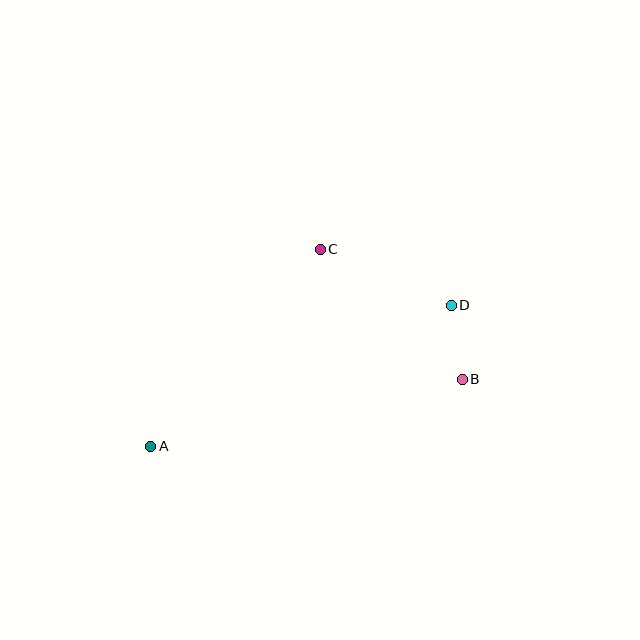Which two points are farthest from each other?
Points A and D are farthest from each other.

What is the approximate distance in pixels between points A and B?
The distance between A and B is approximately 319 pixels.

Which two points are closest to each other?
Points B and D are closest to each other.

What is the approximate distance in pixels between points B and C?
The distance between B and C is approximately 193 pixels.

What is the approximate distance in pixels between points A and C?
The distance between A and C is approximately 260 pixels.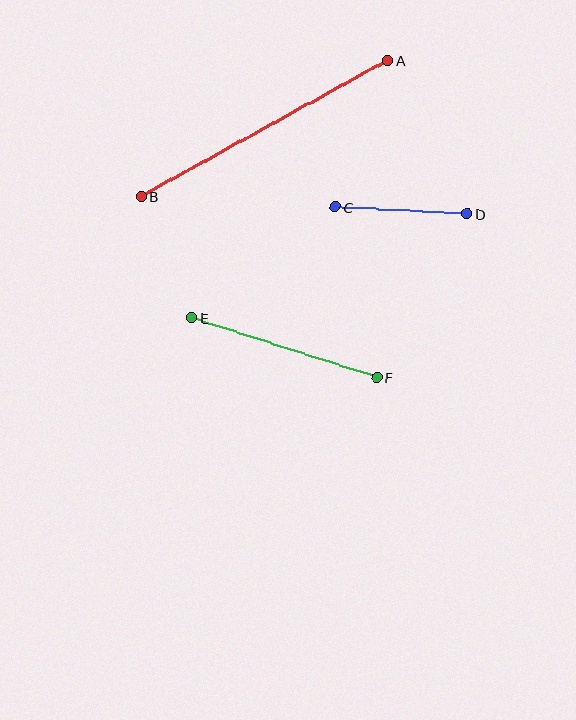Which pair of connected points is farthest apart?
Points A and B are farthest apart.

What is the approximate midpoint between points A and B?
The midpoint is at approximately (264, 128) pixels.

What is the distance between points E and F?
The distance is approximately 194 pixels.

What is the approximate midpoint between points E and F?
The midpoint is at approximately (284, 348) pixels.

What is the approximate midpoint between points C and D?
The midpoint is at approximately (401, 210) pixels.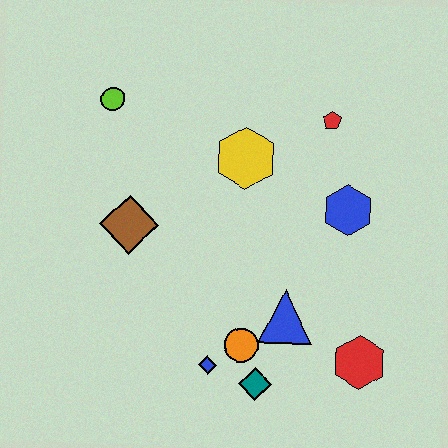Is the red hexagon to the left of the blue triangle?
No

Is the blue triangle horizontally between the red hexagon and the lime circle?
Yes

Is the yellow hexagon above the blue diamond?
Yes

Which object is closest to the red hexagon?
The blue triangle is closest to the red hexagon.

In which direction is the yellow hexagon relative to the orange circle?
The yellow hexagon is above the orange circle.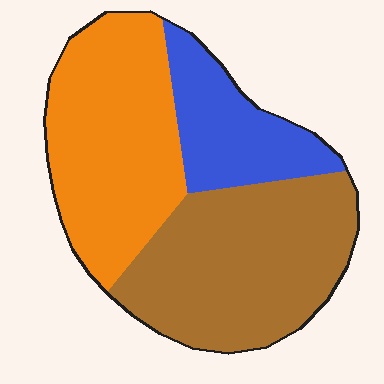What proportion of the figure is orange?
Orange covers around 40% of the figure.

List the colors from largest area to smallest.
From largest to smallest: brown, orange, blue.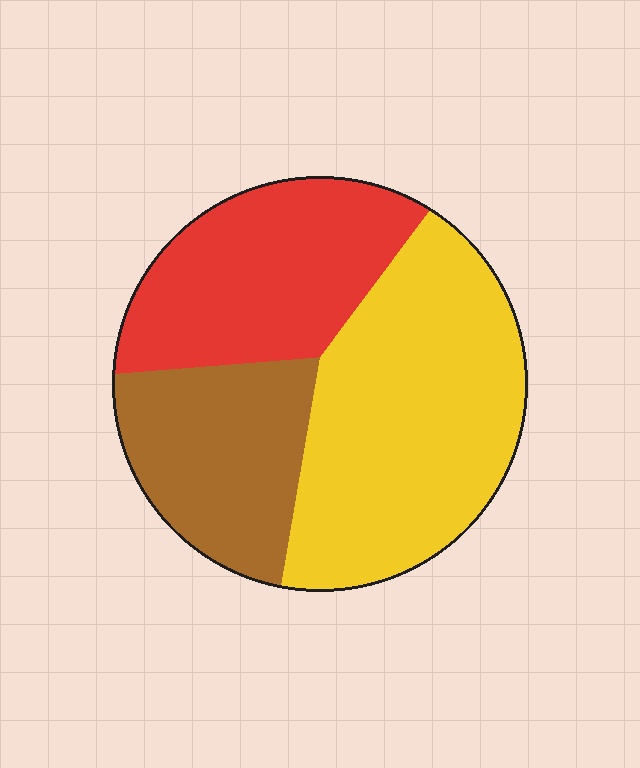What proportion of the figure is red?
Red covers around 30% of the figure.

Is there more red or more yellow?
Yellow.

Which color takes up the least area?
Brown, at roughly 25%.